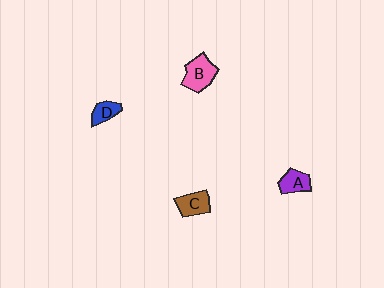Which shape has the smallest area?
Shape D (blue).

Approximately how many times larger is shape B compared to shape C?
Approximately 1.3 times.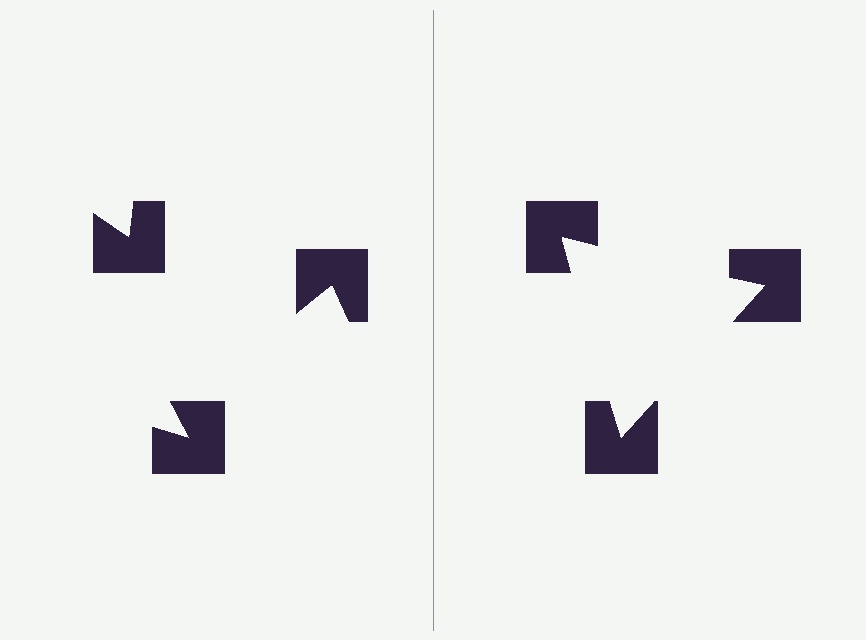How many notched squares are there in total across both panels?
6 — 3 on each side.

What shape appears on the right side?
An illusory triangle.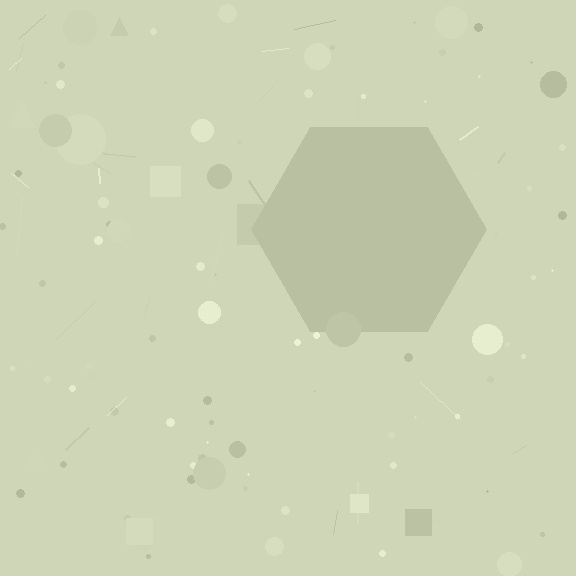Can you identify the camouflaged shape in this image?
The camouflaged shape is a hexagon.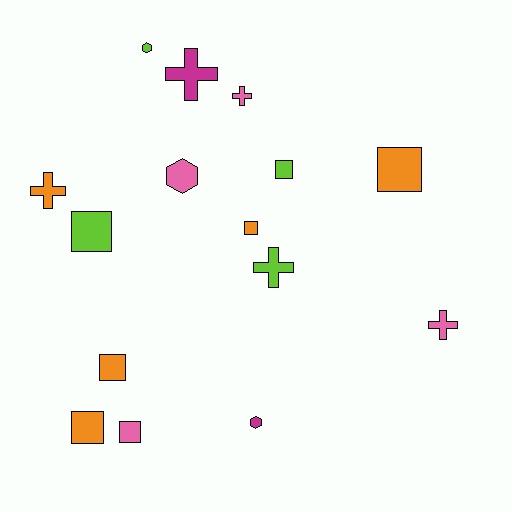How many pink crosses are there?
There are 2 pink crosses.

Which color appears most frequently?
Orange, with 5 objects.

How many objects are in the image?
There are 15 objects.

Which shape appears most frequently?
Square, with 7 objects.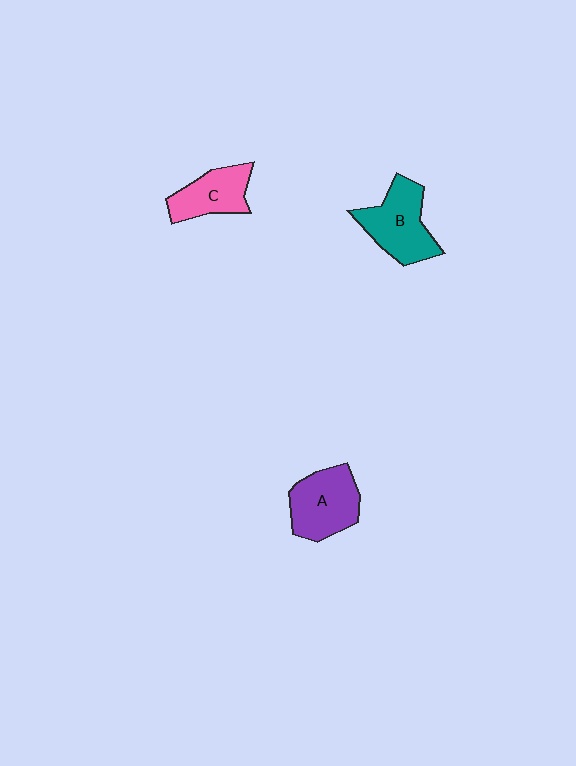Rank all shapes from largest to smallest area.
From largest to smallest: B (teal), A (purple), C (pink).